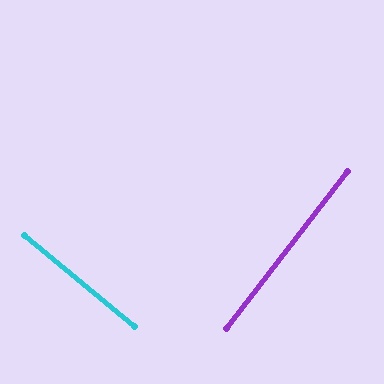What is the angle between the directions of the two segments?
Approximately 88 degrees.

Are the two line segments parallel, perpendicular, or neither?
Perpendicular — they meet at approximately 88°.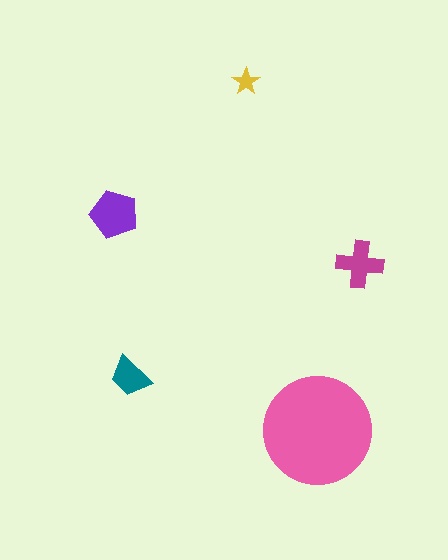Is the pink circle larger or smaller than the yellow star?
Larger.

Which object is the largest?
The pink circle.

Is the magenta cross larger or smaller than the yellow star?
Larger.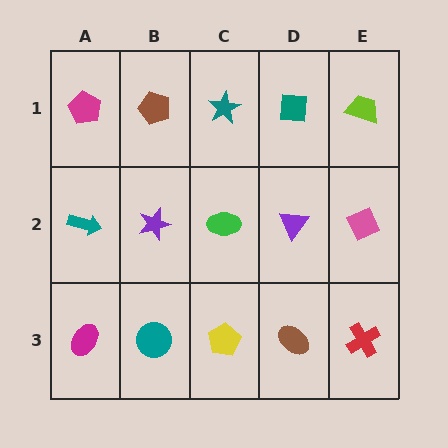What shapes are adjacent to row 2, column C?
A teal star (row 1, column C), a yellow pentagon (row 3, column C), a purple star (row 2, column B), a purple triangle (row 2, column D).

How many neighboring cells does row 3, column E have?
2.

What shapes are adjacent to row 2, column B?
A brown pentagon (row 1, column B), a teal circle (row 3, column B), a teal arrow (row 2, column A), a green ellipse (row 2, column C).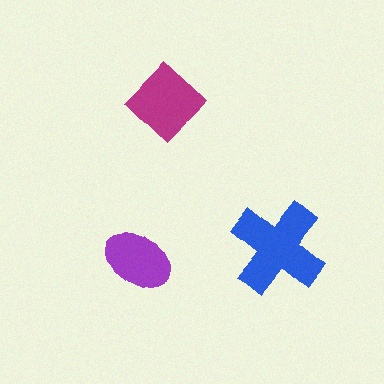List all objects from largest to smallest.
The blue cross, the magenta diamond, the purple ellipse.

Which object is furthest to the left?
The purple ellipse is leftmost.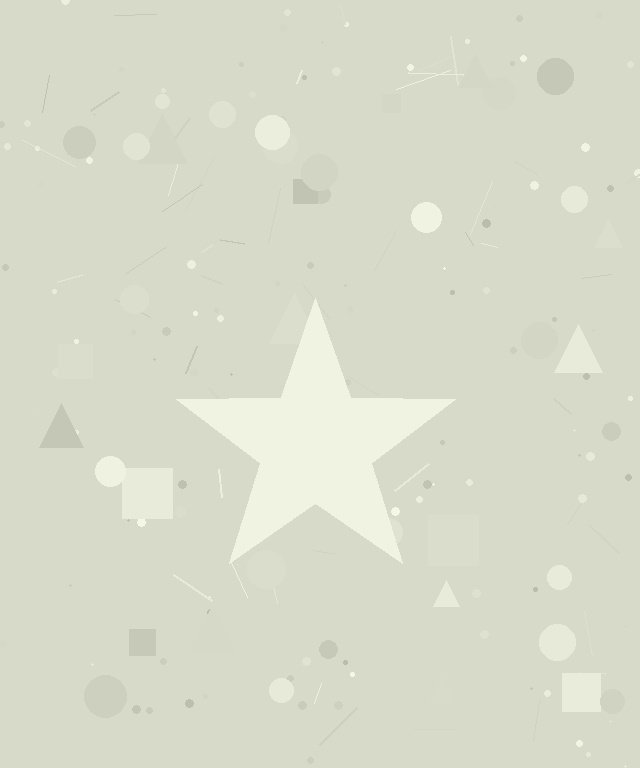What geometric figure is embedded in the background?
A star is embedded in the background.